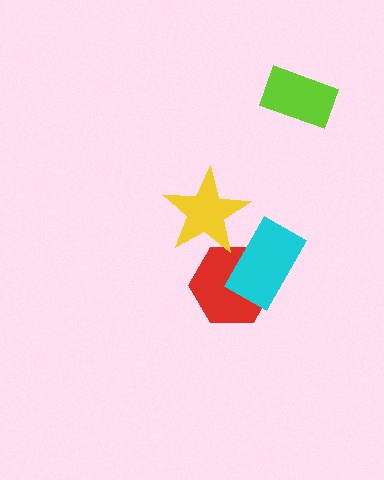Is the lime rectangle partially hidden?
No, no other shape covers it.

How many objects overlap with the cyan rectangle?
1 object overlaps with the cyan rectangle.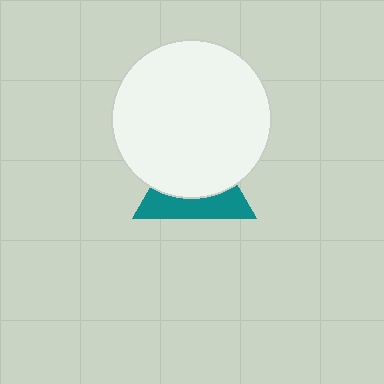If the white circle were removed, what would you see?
You would see the complete teal triangle.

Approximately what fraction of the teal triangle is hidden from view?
Roughly 59% of the teal triangle is hidden behind the white circle.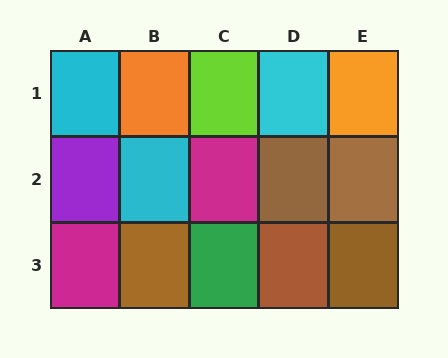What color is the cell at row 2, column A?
Purple.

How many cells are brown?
5 cells are brown.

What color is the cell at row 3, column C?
Green.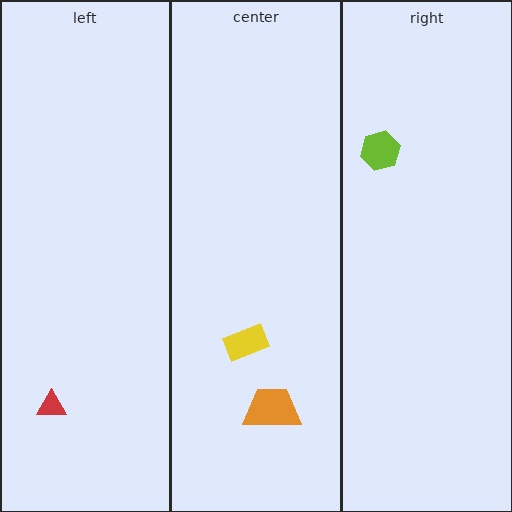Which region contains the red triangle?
The left region.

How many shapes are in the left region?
1.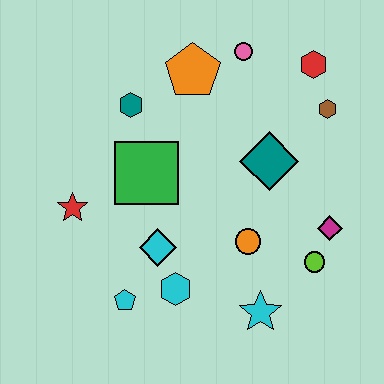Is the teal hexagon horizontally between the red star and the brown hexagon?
Yes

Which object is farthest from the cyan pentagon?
The red hexagon is farthest from the cyan pentagon.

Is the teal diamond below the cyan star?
No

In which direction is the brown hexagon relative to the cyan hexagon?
The brown hexagon is above the cyan hexagon.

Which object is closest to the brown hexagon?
The red hexagon is closest to the brown hexagon.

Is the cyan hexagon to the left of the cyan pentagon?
No